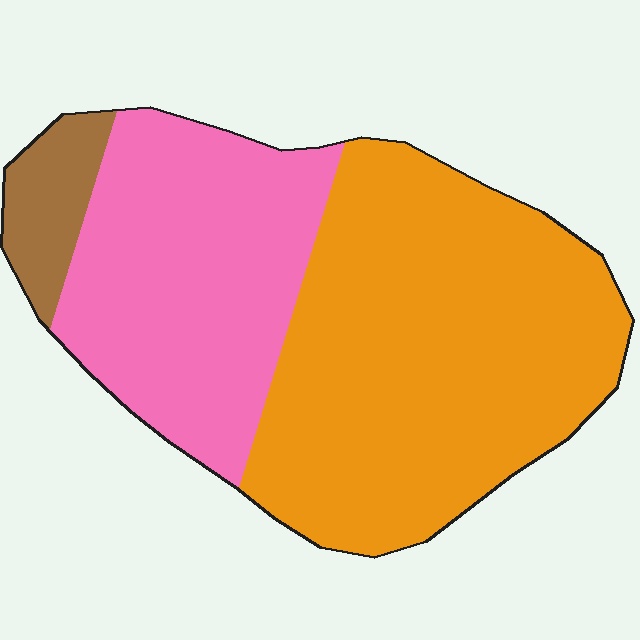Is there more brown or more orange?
Orange.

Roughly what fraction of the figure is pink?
Pink takes up about three eighths (3/8) of the figure.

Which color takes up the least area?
Brown, at roughly 5%.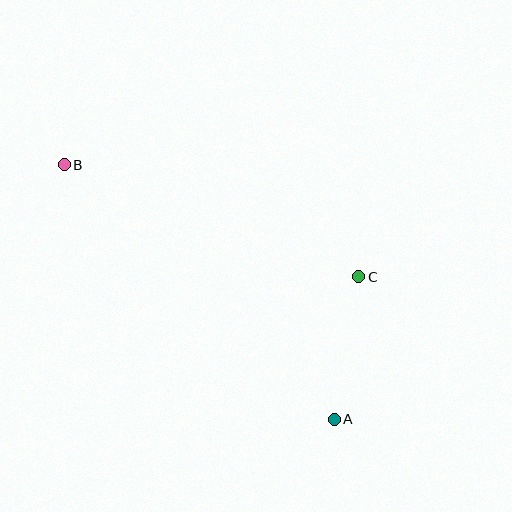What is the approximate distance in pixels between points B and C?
The distance between B and C is approximately 315 pixels.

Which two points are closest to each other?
Points A and C are closest to each other.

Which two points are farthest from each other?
Points A and B are farthest from each other.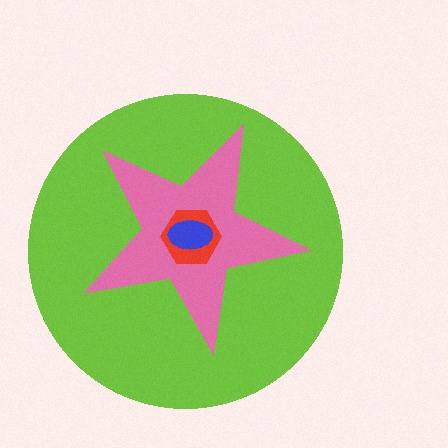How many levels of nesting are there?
4.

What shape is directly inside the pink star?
The red hexagon.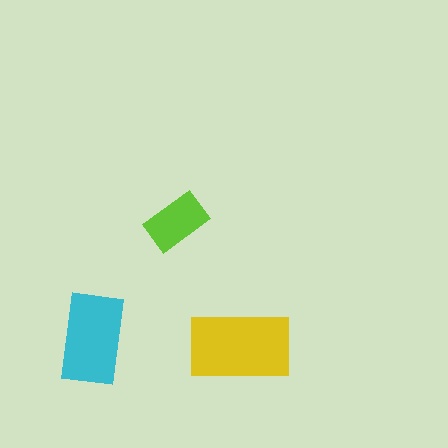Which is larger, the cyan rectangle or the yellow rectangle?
The yellow one.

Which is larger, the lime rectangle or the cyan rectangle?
The cyan one.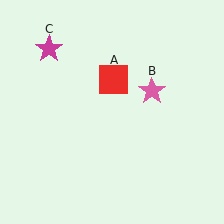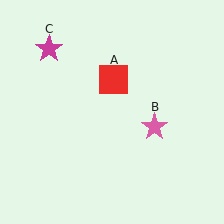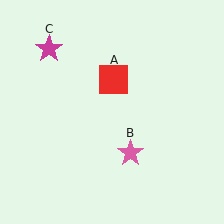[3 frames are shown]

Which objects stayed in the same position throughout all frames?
Red square (object A) and magenta star (object C) remained stationary.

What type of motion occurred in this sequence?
The pink star (object B) rotated clockwise around the center of the scene.